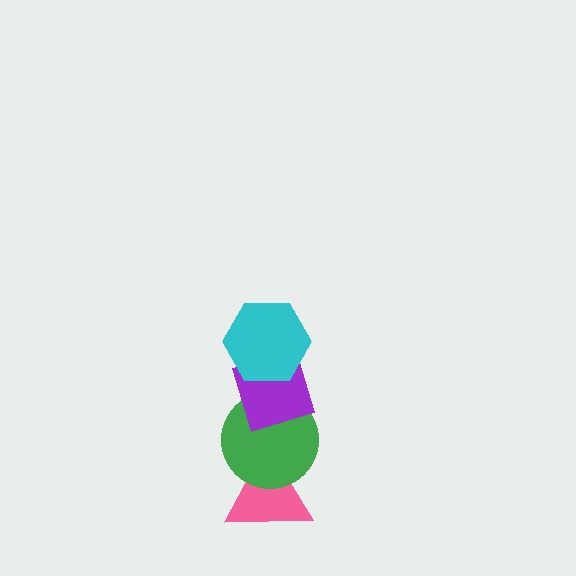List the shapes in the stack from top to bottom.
From top to bottom: the cyan hexagon, the purple diamond, the green circle, the pink triangle.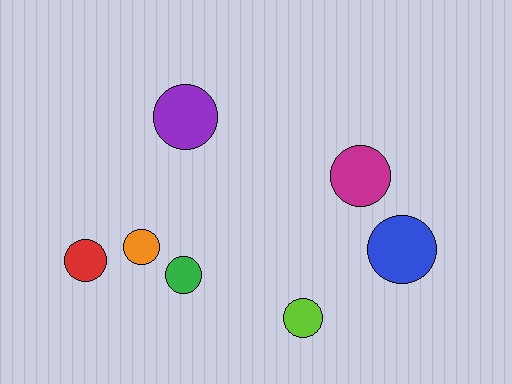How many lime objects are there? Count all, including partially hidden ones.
There is 1 lime object.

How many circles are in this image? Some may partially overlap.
There are 7 circles.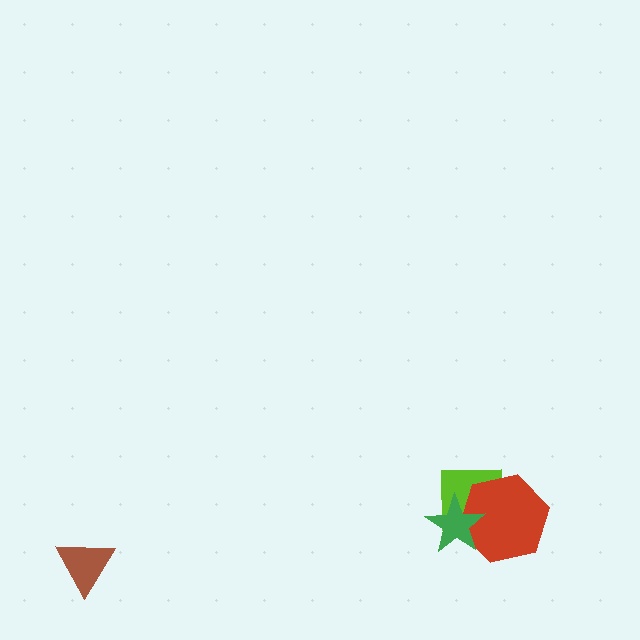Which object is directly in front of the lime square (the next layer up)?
The red hexagon is directly in front of the lime square.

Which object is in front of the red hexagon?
The green star is in front of the red hexagon.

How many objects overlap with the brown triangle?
0 objects overlap with the brown triangle.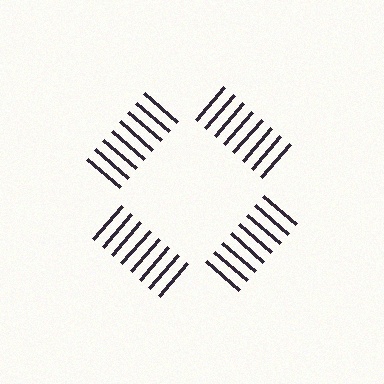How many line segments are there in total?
32 — 8 along each of the 4 edges.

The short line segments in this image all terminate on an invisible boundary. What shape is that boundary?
An illusory square — the line segments terminate on its edges but no continuous stroke is drawn.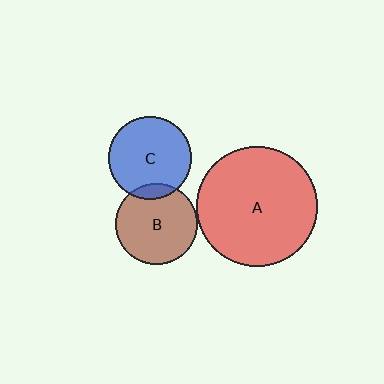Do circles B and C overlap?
Yes.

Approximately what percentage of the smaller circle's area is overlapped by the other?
Approximately 10%.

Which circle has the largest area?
Circle A (red).